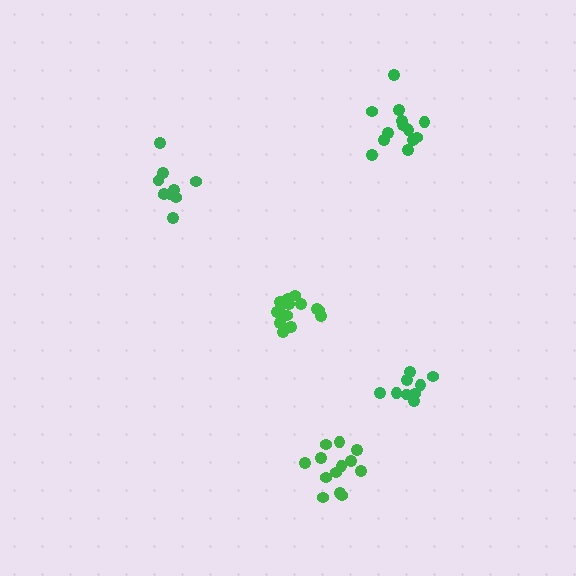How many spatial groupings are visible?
There are 5 spatial groupings.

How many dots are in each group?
Group 1: 13 dots, Group 2: 13 dots, Group 3: 14 dots, Group 4: 9 dots, Group 5: 10 dots (59 total).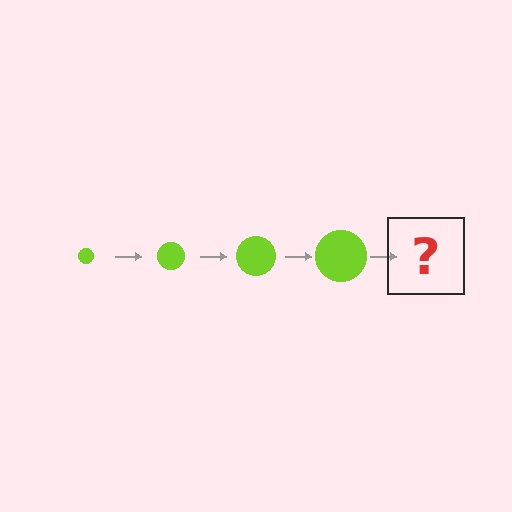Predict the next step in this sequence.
The next step is a lime circle, larger than the previous one.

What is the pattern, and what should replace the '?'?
The pattern is that the circle gets progressively larger each step. The '?' should be a lime circle, larger than the previous one.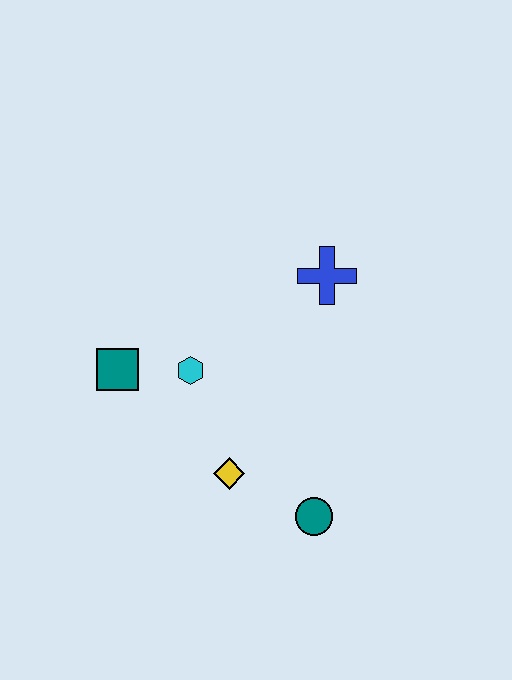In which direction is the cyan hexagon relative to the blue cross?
The cyan hexagon is to the left of the blue cross.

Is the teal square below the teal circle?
No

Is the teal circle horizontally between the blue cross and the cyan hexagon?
Yes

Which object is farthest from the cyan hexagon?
The teal circle is farthest from the cyan hexagon.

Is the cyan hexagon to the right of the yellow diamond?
No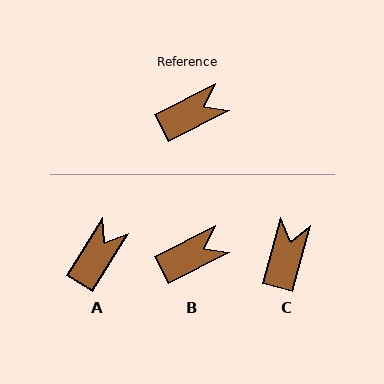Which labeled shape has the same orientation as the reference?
B.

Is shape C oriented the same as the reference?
No, it is off by about 48 degrees.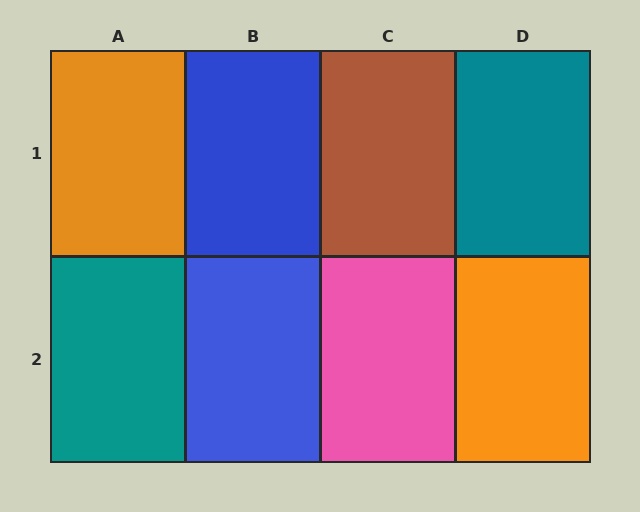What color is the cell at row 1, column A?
Orange.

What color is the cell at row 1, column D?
Teal.